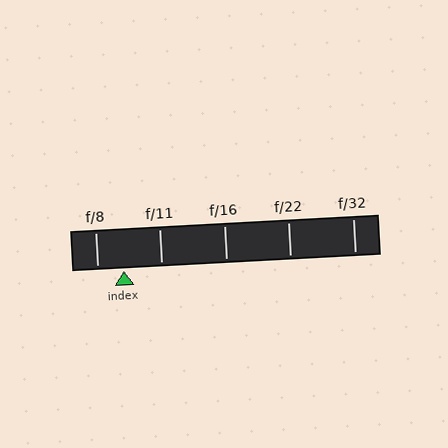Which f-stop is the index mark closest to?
The index mark is closest to f/8.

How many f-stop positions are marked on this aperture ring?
There are 5 f-stop positions marked.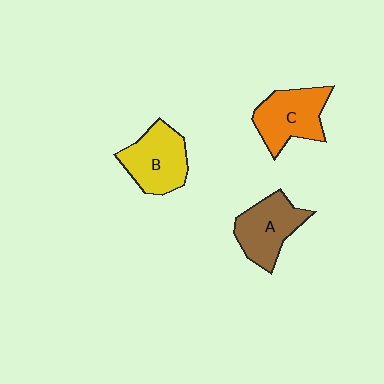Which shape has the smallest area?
Shape A (brown).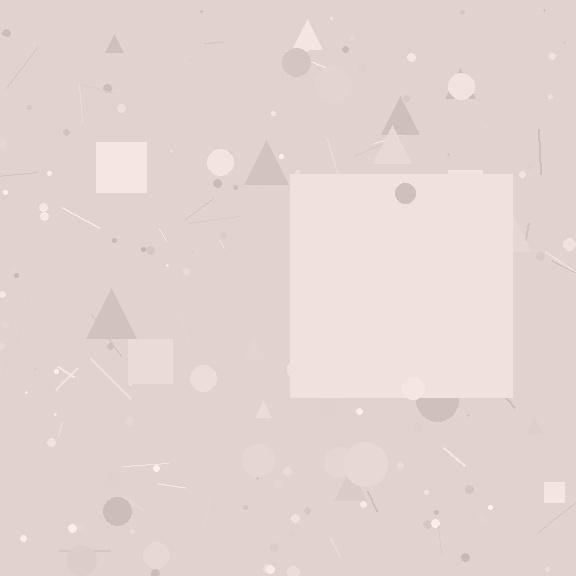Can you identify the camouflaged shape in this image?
The camouflaged shape is a square.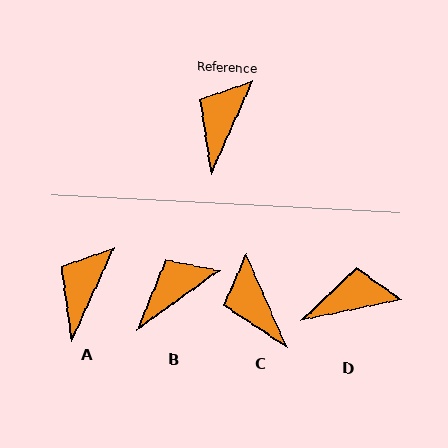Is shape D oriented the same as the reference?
No, it is off by about 54 degrees.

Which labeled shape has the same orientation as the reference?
A.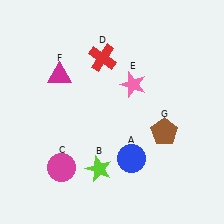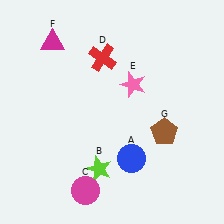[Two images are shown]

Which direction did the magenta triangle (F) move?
The magenta triangle (F) moved up.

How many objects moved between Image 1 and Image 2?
2 objects moved between the two images.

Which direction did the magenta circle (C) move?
The magenta circle (C) moved right.